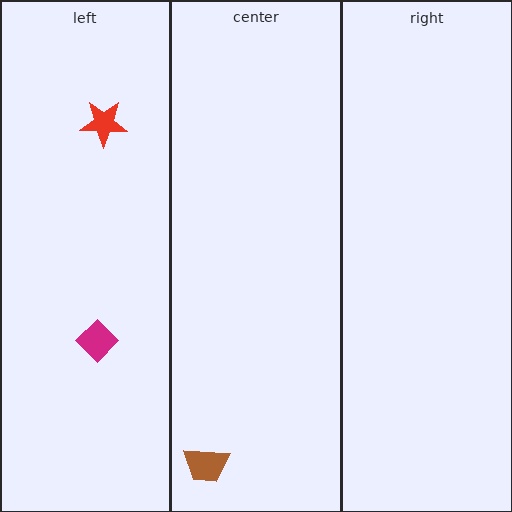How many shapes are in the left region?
2.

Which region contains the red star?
The left region.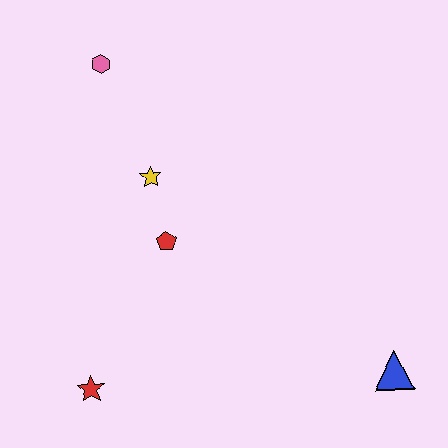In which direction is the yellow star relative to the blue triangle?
The yellow star is to the left of the blue triangle.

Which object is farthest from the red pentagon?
The blue triangle is farthest from the red pentagon.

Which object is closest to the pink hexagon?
The yellow star is closest to the pink hexagon.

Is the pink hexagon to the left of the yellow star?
Yes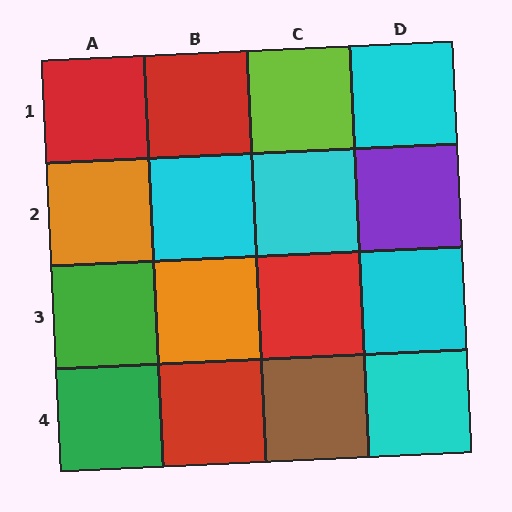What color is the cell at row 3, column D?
Cyan.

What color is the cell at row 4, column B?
Red.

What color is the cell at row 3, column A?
Green.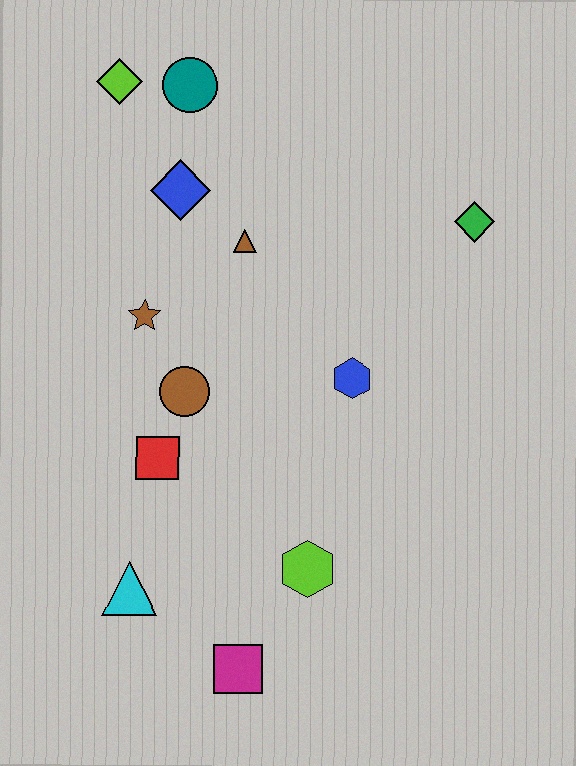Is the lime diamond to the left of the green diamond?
Yes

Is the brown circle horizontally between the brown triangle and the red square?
Yes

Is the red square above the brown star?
No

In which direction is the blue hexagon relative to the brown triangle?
The blue hexagon is below the brown triangle.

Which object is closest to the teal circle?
The lime diamond is closest to the teal circle.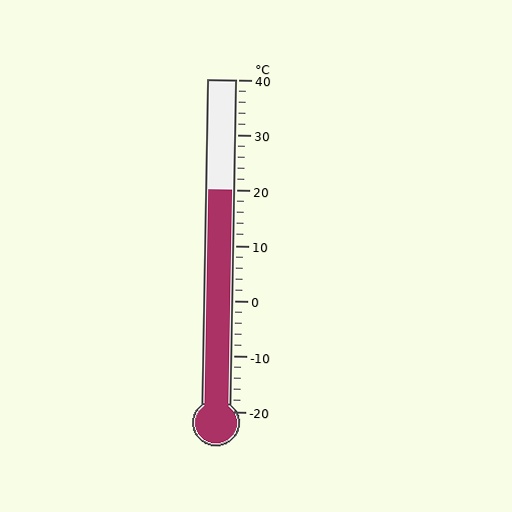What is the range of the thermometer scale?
The thermometer scale ranges from -20°C to 40°C.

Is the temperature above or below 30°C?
The temperature is below 30°C.